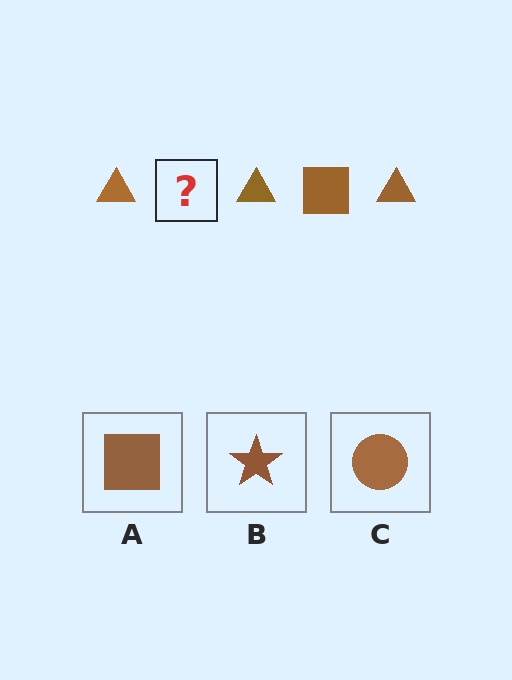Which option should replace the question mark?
Option A.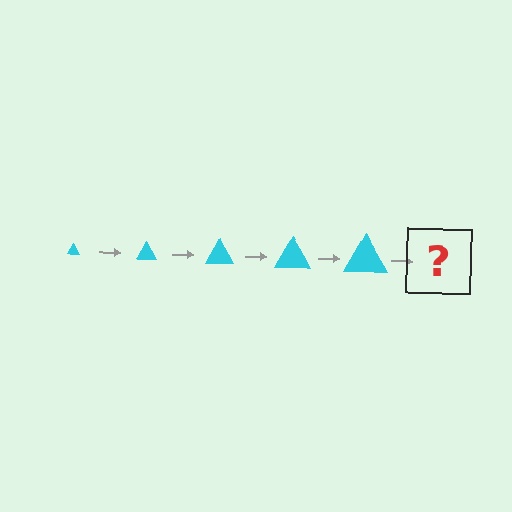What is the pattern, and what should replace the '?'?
The pattern is that the triangle gets progressively larger each step. The '?' should be a cyan triangle, larger than the previous one.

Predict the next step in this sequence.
The next step is a cyan triangle, larger than the previous one.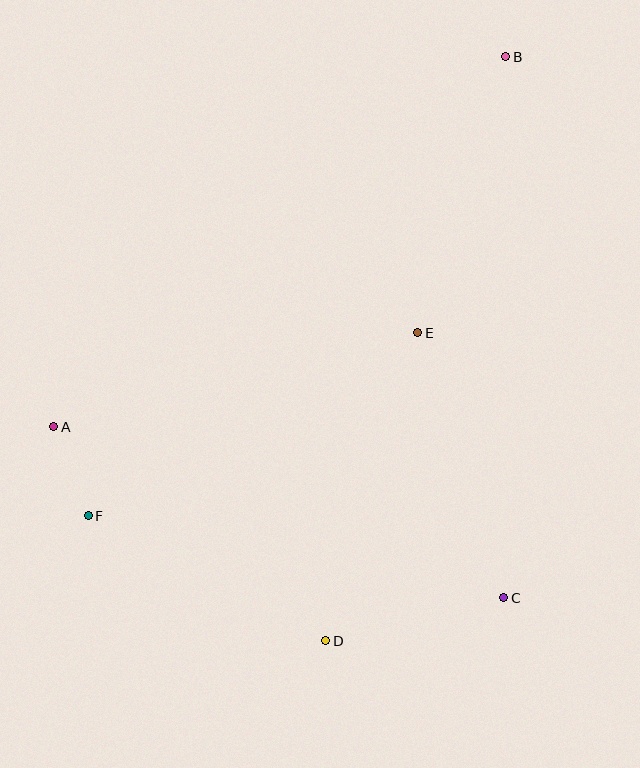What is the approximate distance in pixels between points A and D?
The distance between A and D is approximately 346 pixels.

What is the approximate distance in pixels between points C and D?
The distance between C and D is approximately 183 pixels.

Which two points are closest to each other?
Points A and F are closest to each other.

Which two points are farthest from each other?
Points B and F are farthest from each other.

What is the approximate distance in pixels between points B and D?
The distance between B and D is approximately 611 pixels.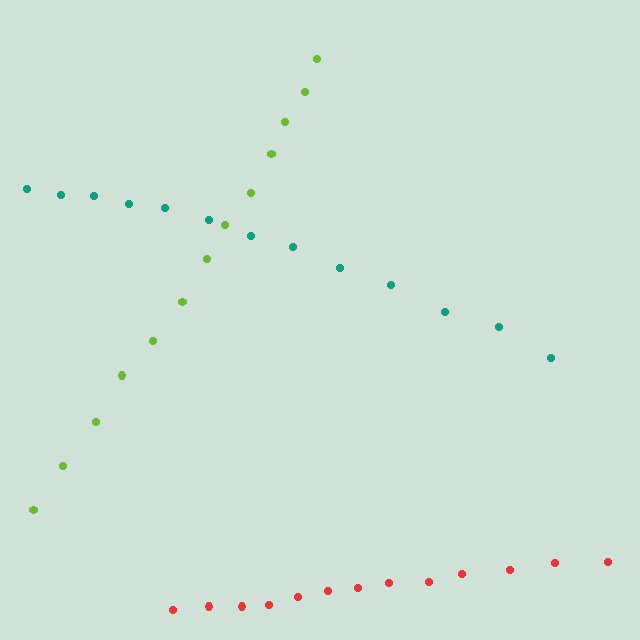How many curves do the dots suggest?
There are 3 distinct paths.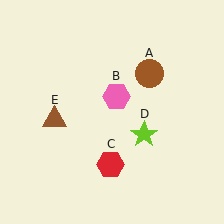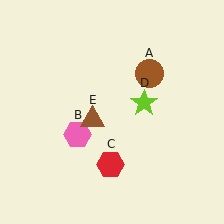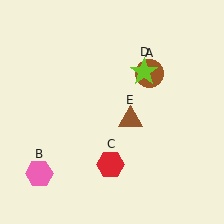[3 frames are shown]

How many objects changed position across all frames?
3 objects changed position: pink hexagon (object B), lime star (object D), brown triangle (object E).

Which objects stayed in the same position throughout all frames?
Brown circle (object A) and red hexagon (object C) remained stationary.